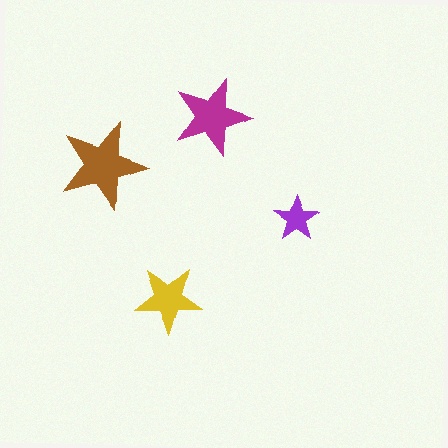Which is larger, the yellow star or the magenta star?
The magenta one.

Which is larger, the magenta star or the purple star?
The magenta one.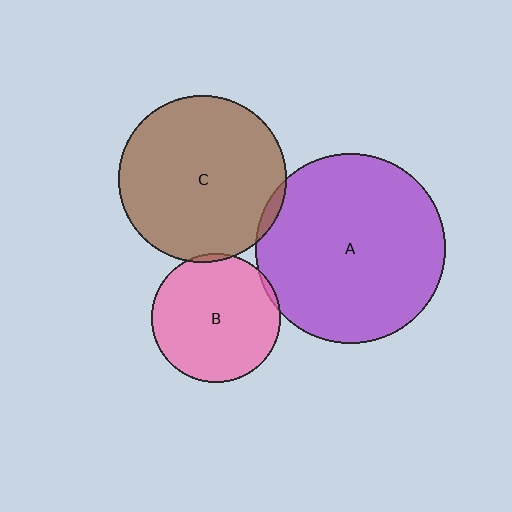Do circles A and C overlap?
Yes.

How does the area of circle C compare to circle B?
Approximately 1.7 times.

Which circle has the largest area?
Circle A (purple).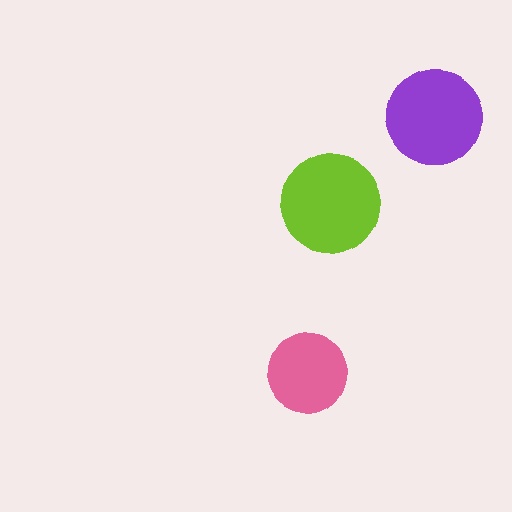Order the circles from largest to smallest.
the lime one, the purple one, the pink one.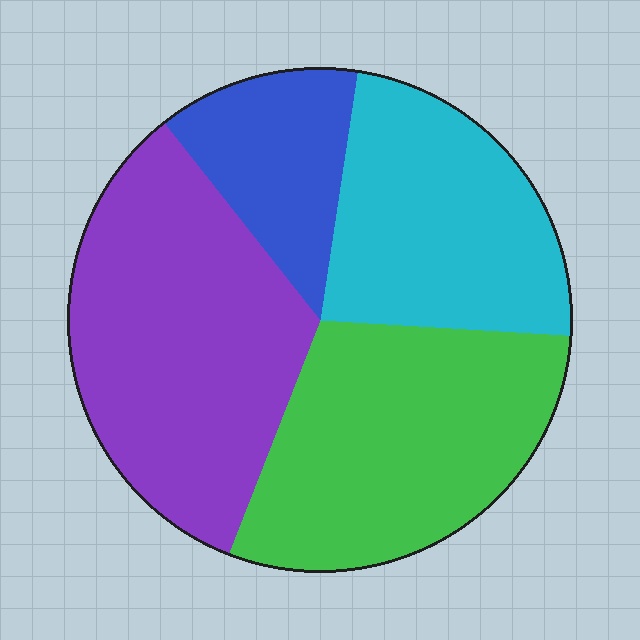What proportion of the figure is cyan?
Cyan takes up about one quarter (1/4) of the figure.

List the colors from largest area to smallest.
From largest to smallest: purple, green, cyan, blue.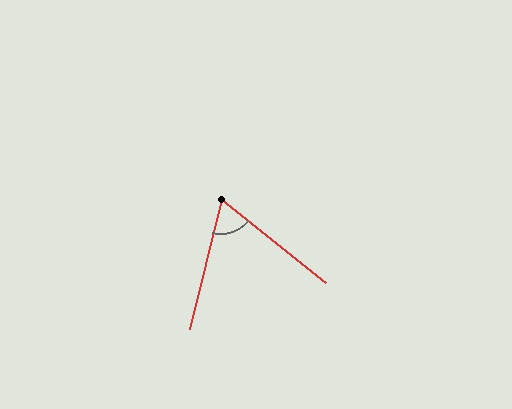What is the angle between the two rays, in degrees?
Approximately 65 degrees.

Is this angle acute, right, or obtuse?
It is acute.